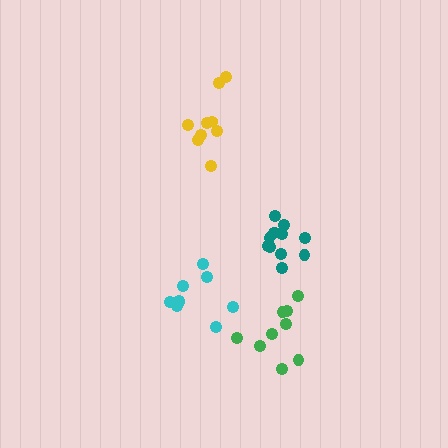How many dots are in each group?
Group 1: 12 dots, Group 2: 9 dots, Group 3: 9 dots, Group 4: 9 dots (39 total).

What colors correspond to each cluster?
The clusters are colored: teal, cyan, yellow, green.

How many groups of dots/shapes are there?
There are 4 groups.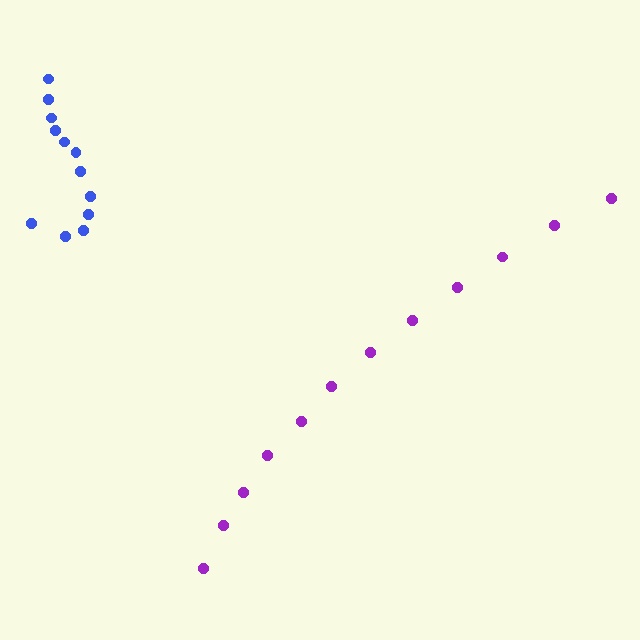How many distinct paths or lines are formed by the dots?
There are 2 distinct paths.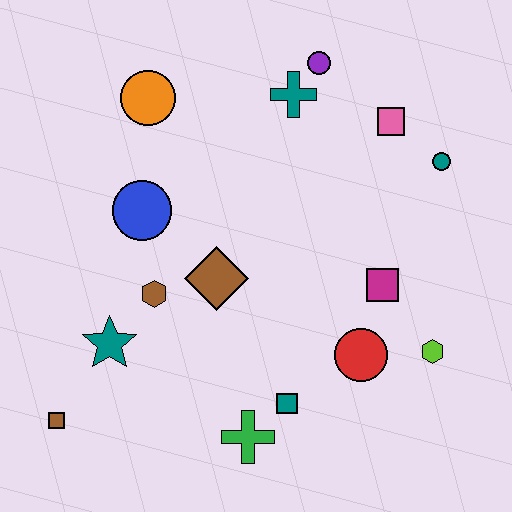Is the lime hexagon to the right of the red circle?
Yes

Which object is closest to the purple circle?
The teal cross is closest to the purple circle.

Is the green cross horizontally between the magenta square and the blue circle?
Yes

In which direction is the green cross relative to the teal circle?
The green cross is below the teal circle.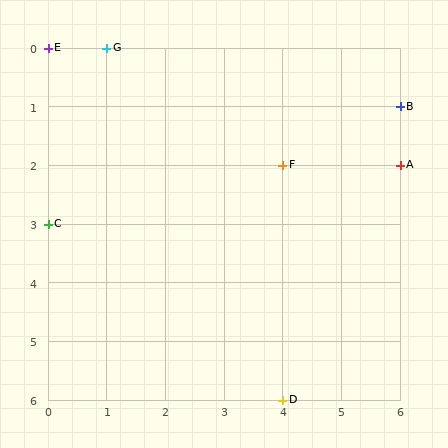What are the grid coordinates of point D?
Point D is at grid coordinates (4, 6).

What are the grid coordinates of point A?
Point A is at grid coordinates (6, 2).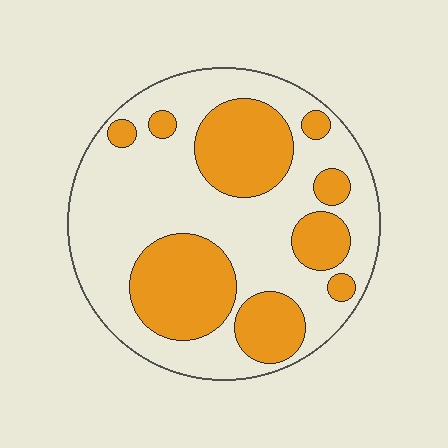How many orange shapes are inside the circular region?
9.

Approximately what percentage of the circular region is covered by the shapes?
Approximately 35%.